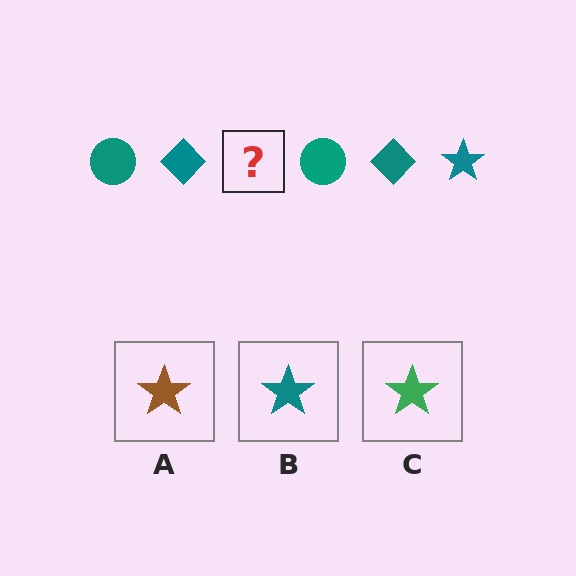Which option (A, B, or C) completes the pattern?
B.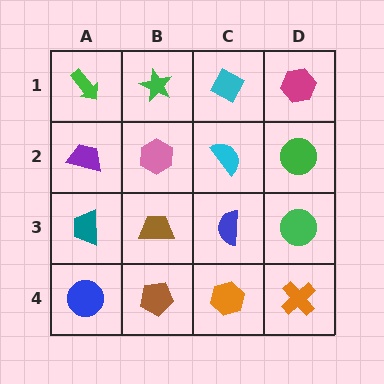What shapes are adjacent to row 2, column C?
A cyan diamond (row 1, column C), a blue semicircle (row 3, column C), a pink hexagon (row 2, column B), a green circle (row 2, column D).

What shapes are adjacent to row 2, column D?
A magenta hexagon (row 1, column D), a green circle (row 3, column D), a cyan semicircle (row 2, column C).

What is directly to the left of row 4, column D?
An orange hexagon.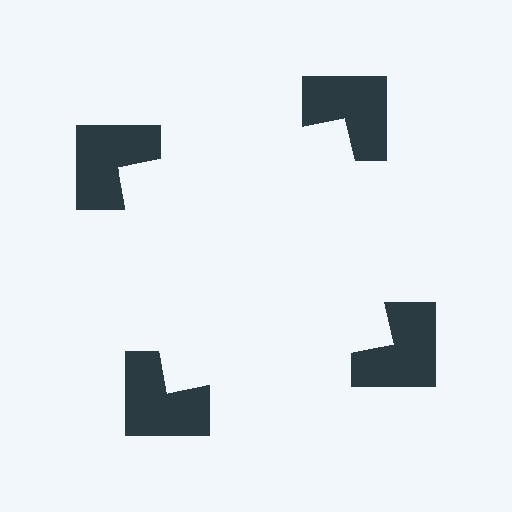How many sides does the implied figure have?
4 sides.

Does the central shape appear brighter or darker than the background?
It typically appears slightly brighter than the background, even though no actual brightness change is drawn.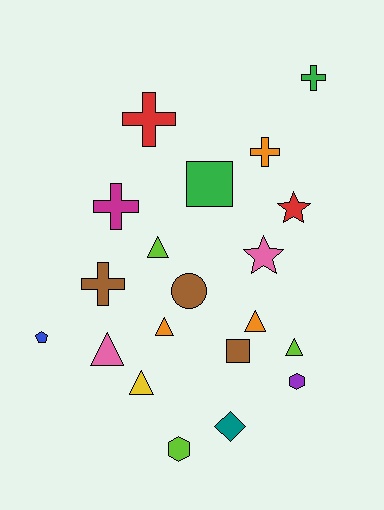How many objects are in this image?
There are 20 objects.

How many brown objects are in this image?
There are 3 brown objects.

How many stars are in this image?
There are 2 stars.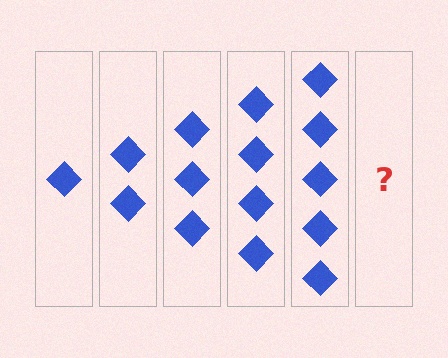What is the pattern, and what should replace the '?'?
The pattern is that each step adds one more diamond. The '?' should be 6 diamonds.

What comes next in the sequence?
The next element should be 6 diamonds.